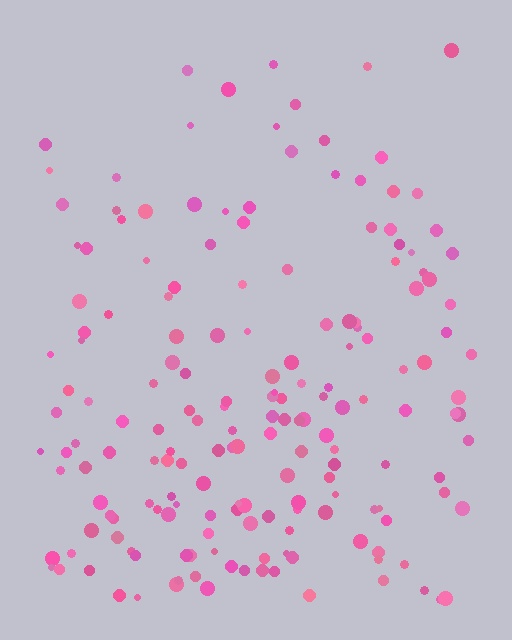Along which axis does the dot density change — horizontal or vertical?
Vertical.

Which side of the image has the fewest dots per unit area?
The top.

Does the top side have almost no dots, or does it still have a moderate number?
Still a moderate number, just noticeably fewer than the bottom.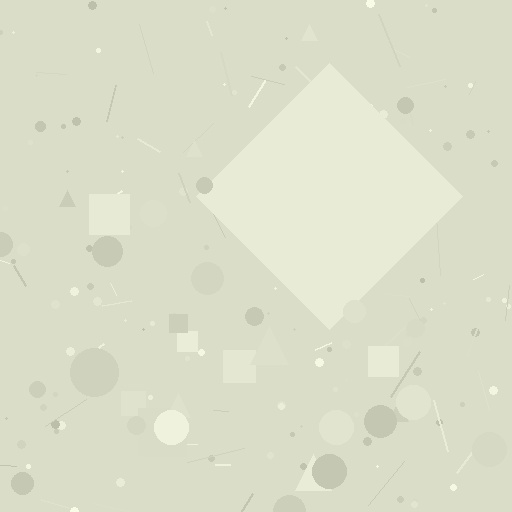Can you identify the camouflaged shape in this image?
The camouflaged shape is a diamond.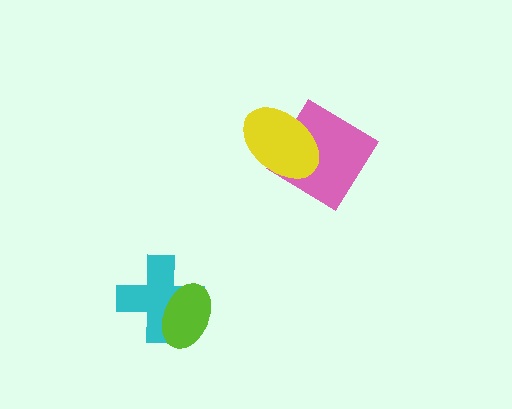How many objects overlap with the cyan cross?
1 object overlaps with the cyan cross.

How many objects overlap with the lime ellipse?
1 object overlaps with the lime ellipse.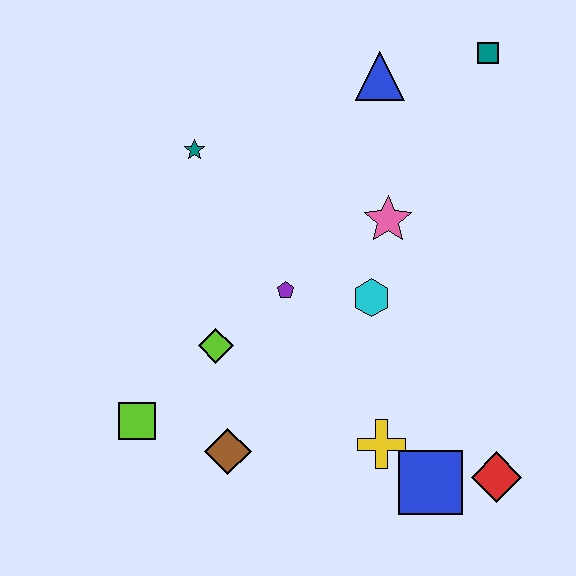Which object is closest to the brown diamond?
The lime square is closest to the brown diamond.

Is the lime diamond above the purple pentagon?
No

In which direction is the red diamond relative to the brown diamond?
The red diamond is to the right of the brown diamond.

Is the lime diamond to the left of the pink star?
Yes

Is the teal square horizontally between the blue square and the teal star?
No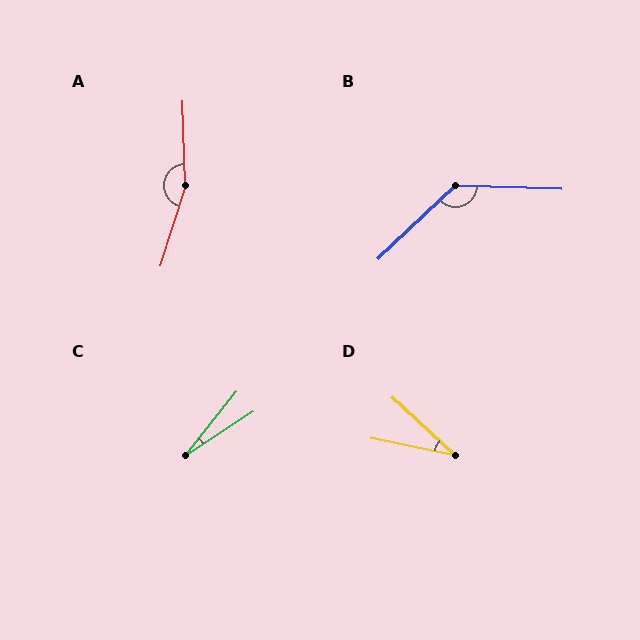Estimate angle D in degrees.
Approximately 31 degrees.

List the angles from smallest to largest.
C (18°), D (31°), B (134°), A (161°).